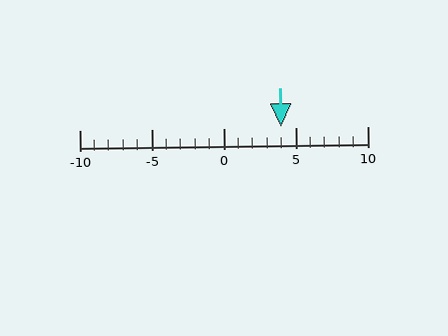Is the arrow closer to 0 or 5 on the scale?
The arrow is closer to 5.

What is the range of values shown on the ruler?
The ruler shows values from -10 to 10.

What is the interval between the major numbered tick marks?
The major tick marks are spaced 5 units apart.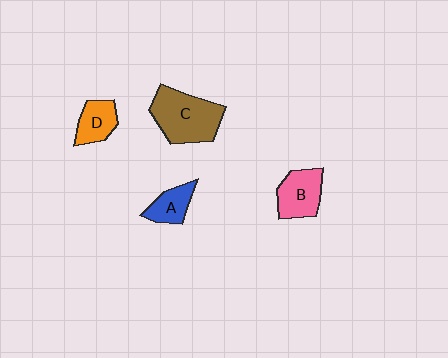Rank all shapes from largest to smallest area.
From largest to smallest: C (brown), B (pink), D (orange), A (blue).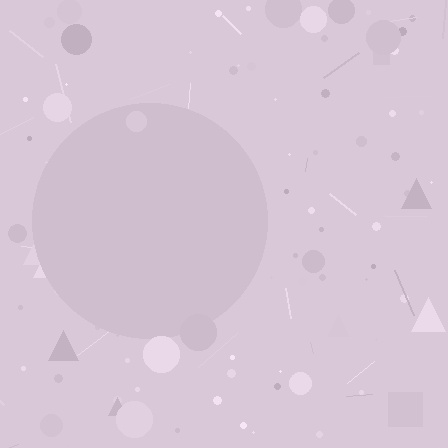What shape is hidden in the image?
A circle is hidden in the image.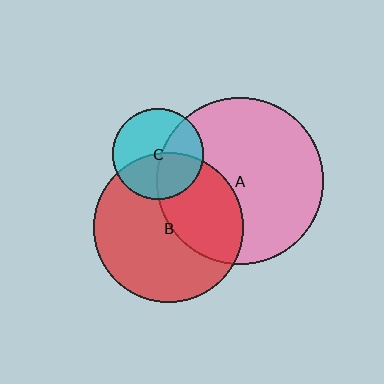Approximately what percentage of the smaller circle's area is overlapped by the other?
Approximately 40%.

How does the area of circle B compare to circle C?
Approximately 2.7 times.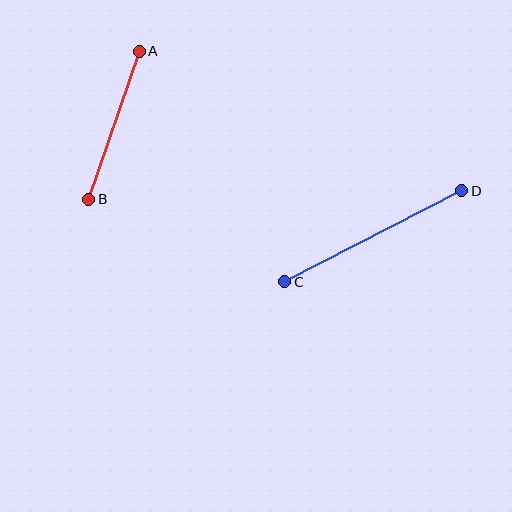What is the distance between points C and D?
The distance is approximately 199 pixels.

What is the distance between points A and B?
The distance is approximately 156 pixels.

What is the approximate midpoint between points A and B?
The midpoint is at approximately (114, 125) pixels.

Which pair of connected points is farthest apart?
Points C and D are farthest apart.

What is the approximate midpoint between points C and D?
The midpoint is at approximately (373, 236) pixels.